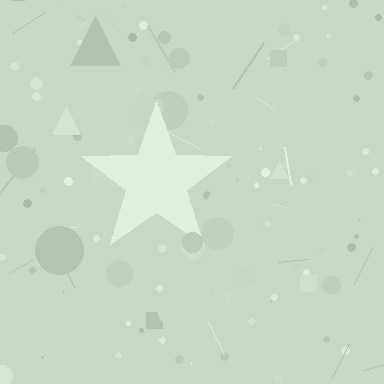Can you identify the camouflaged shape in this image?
The camouflaged shape is a star.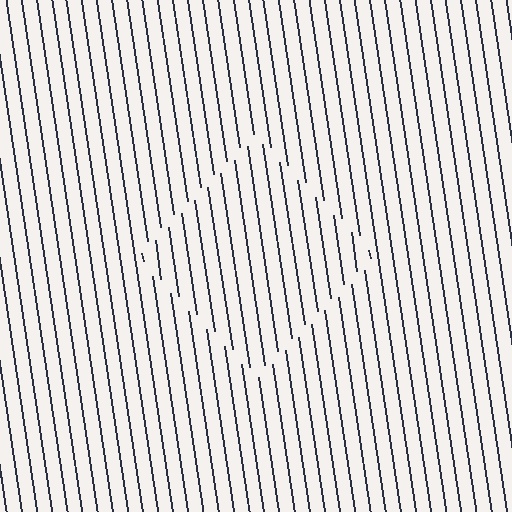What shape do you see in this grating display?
An illusory square. The interior of the shape contains the same grating, shifted by half a period — the contour is defined by the phase discontinuity where line-ends from the inner and outer gratings abut.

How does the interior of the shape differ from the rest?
The interior of the shape contains the same grating, shifted by half a period — the contour is defined by the phase discontinuity where line-ends from the inner and outer gratings abut.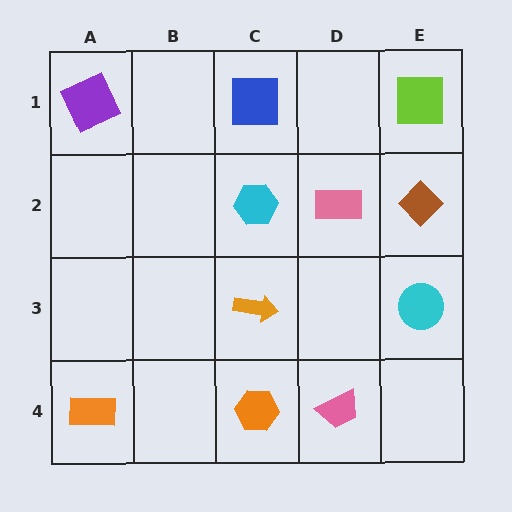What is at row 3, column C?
An orange arrow.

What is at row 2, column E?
A brown diamond.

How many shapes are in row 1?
3 shapes.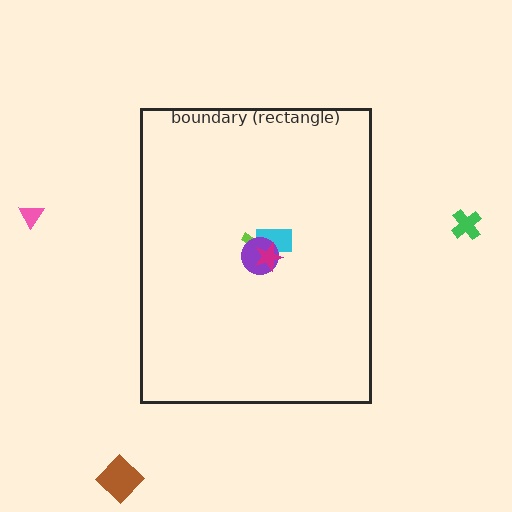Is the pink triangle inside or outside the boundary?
Outside.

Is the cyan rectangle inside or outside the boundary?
Inside.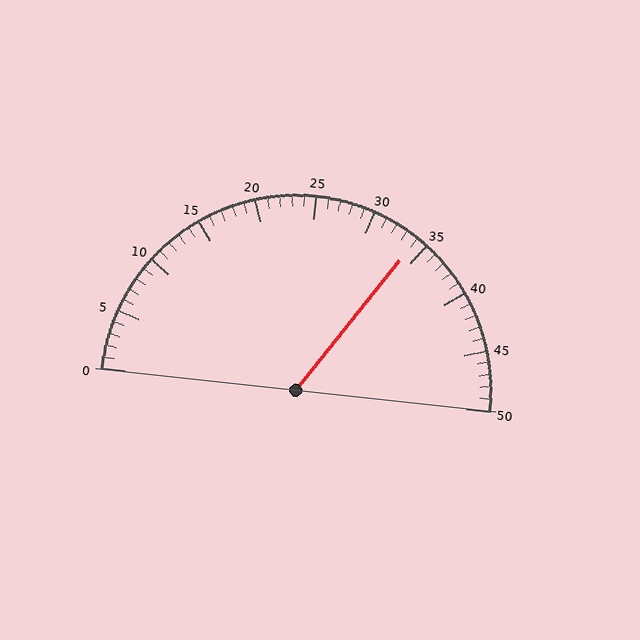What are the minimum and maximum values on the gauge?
The gauge ranges from 0 to 50.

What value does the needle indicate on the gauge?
The needle indicates approximately 34.